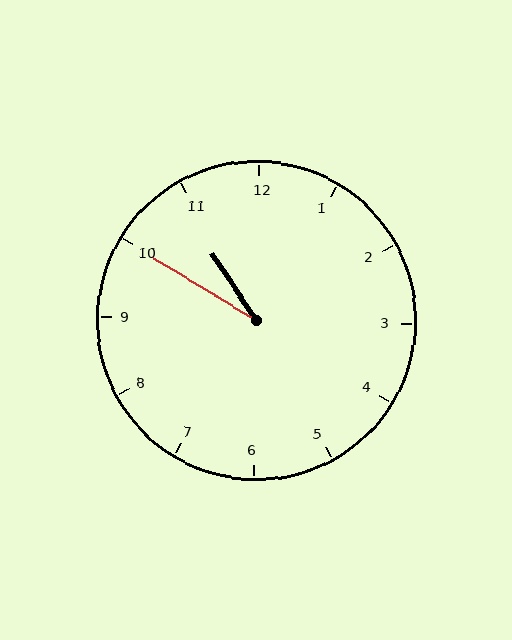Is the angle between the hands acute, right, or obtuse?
It is acute.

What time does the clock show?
10:50.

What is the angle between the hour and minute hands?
Approximately 25 degrees.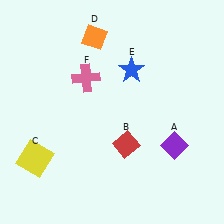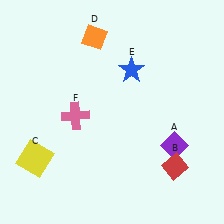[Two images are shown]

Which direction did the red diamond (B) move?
The red diamond (B) moved right.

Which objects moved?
The objects that moved are: the red diamond (B), the pink cross (F).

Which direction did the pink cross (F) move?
The pink cross (F) moved down.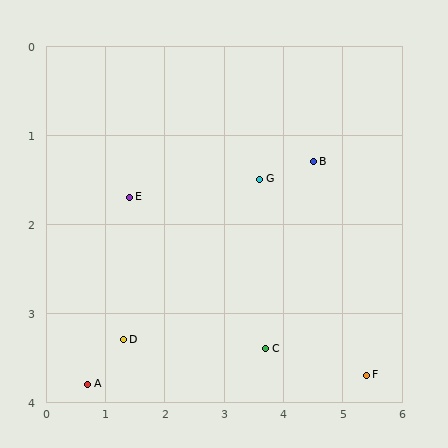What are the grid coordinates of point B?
Point B is at approximately (4.5, 1.3).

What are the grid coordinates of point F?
Point F is at approximately (5.4, 3.7).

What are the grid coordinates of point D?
Point D is at approximately (1.3, 3.3).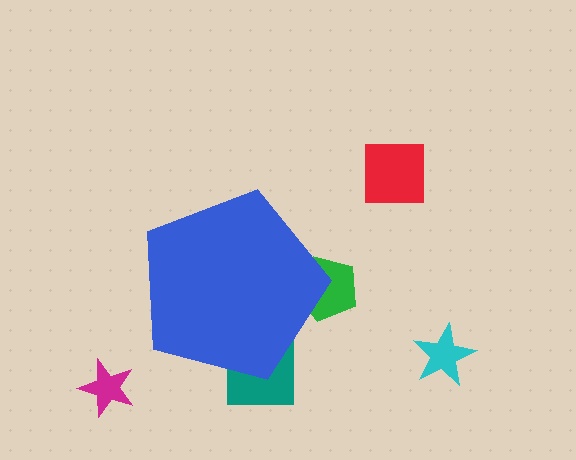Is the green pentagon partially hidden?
Yes, the green pentagon is partially hidden behind the blue pentagon.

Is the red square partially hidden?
No, the red square is fully visible.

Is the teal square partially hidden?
Yes, the teal square is partially hidden behind the blue pentagon.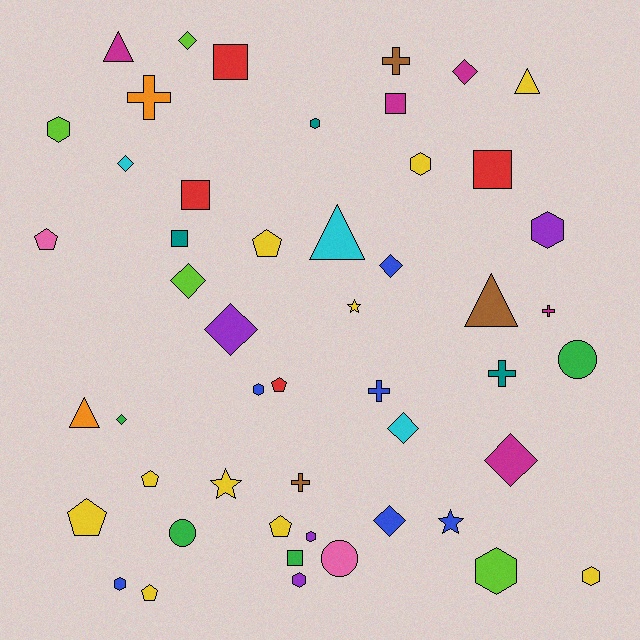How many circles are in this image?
There are 3 circles.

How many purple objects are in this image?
There are 4 purple objects.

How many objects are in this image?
There are 50 objects.